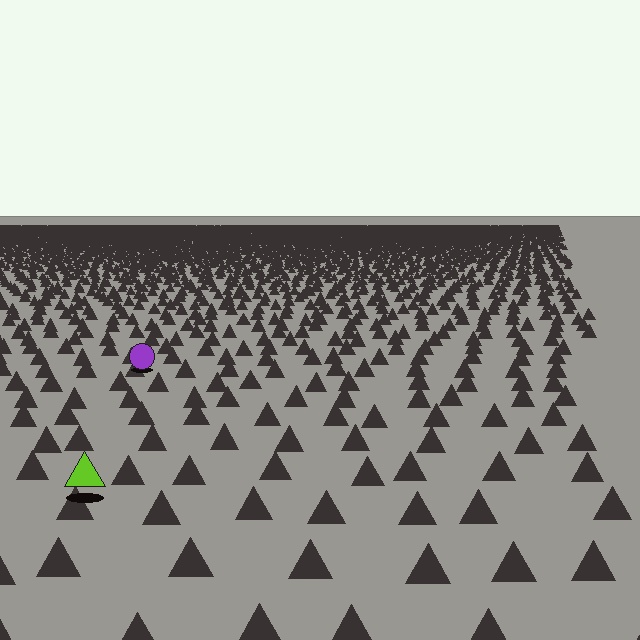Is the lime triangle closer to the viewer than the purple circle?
Yes. The lime triangle is closer — you can tell from the texture gradient: the ground texture is coarser near it.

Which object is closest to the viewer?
The lime triangle is closest. The texture marks near it are larger and more spread out.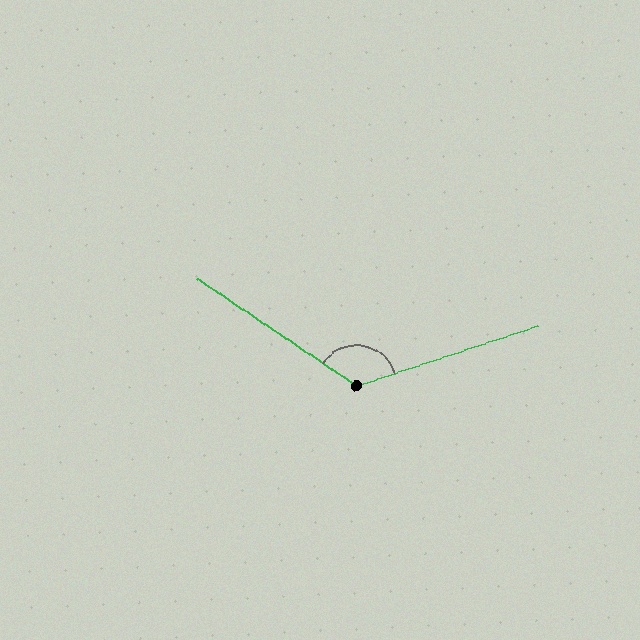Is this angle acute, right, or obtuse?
It is obtuse.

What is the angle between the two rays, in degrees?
Approximately 128 degrees.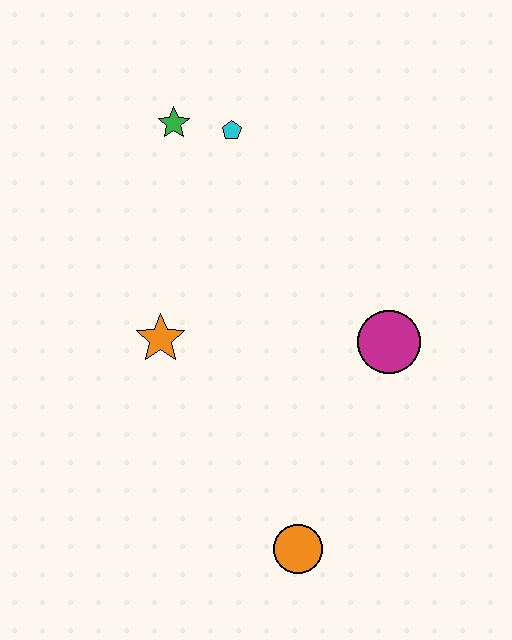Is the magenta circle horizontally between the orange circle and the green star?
No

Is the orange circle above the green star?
No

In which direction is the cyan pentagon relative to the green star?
The cyan pentagon is to the right of the green star.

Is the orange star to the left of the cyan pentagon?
Yes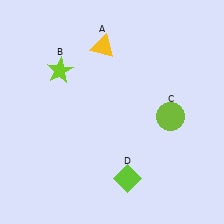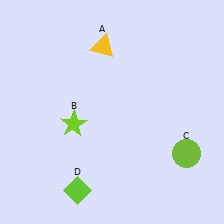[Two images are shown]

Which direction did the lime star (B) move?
The lime star (B) moved down.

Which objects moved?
The objects that moved are: the lime star (B), the lime circle (C), the lime diamond (D).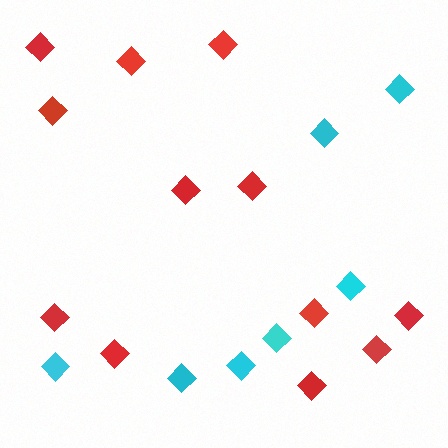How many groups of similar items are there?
There are 2 groups: one group of cyan diamonds (7) and one group of red diamonds (12).